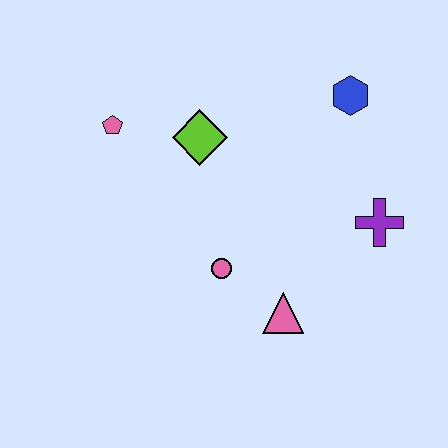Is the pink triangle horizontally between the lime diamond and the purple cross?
Yes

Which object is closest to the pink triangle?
The pink circle is closest to the pink triangle.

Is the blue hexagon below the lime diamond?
No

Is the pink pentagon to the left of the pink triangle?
Yes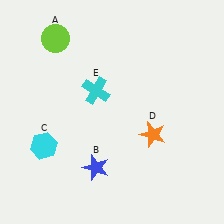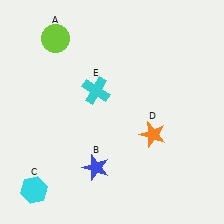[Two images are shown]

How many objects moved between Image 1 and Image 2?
1 object moved between the two images.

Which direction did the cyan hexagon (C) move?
The cyan hexagon (C) moved down.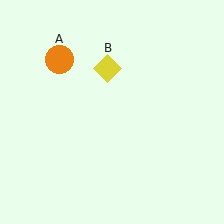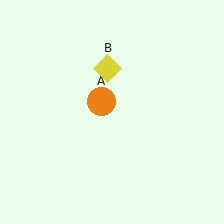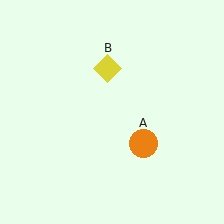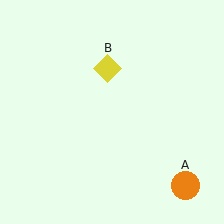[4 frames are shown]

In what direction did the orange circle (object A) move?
The orange circle (object A) moved down and to the right.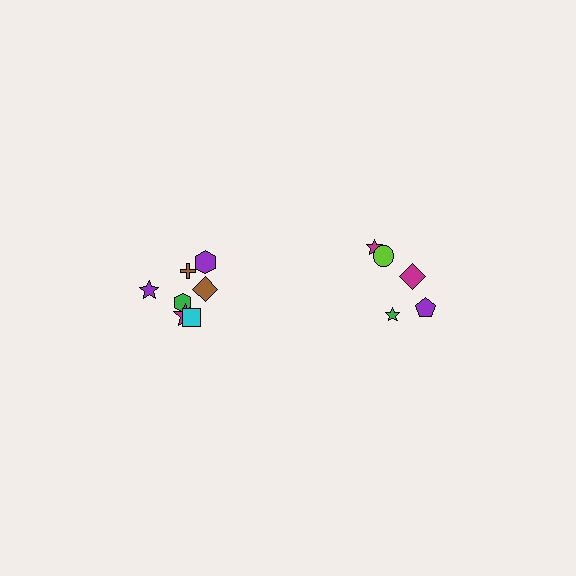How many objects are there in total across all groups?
There are 12 objects.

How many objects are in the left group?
There are 7 objects.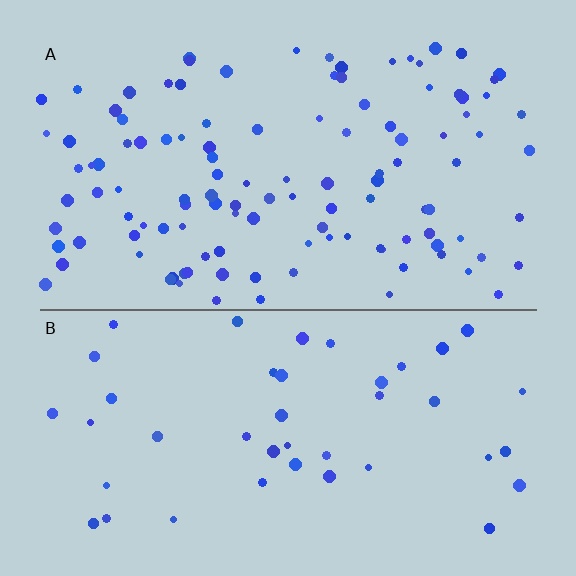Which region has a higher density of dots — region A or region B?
A (the top).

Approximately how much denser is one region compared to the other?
Approximately 2.7× — region A over region B.